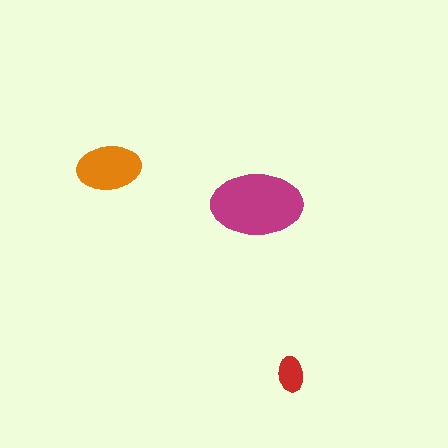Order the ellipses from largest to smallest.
the magenta one, the orange one, the red one.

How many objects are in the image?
There are 3 objects in the image.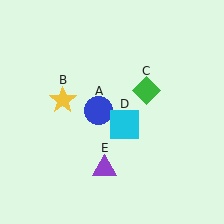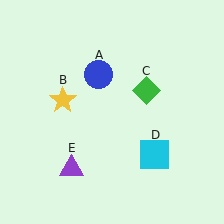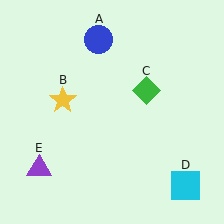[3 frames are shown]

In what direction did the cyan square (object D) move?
The cyan square (object D) moved down and to the right.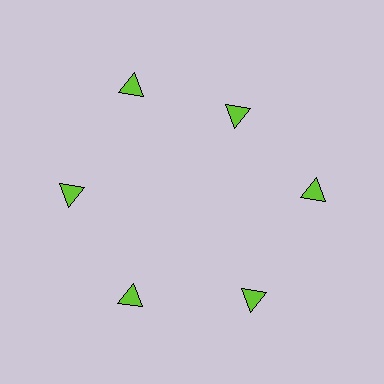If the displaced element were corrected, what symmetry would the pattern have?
It would have 6-fold rotational symmetry — the pattern would map onto itself every 60 degrees.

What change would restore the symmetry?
The symmetry would be restored by moving it outward, back onto the ring so that all 6 triangles sit at equal angles and equal distance from the center.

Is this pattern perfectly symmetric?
No. The 6 lime triangles are arranged in a ring, but one element near the 1 o'clock position is pulled inward toward the center, breaking the 6-fold rotational symmetry.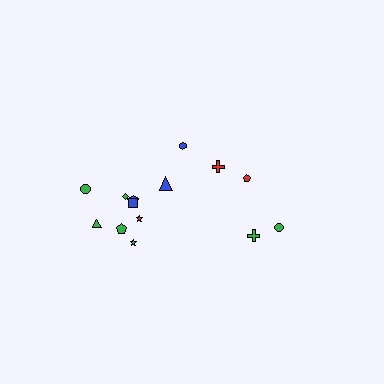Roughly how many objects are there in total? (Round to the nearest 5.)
Roughly 15 objects in total.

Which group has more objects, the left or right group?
The left group.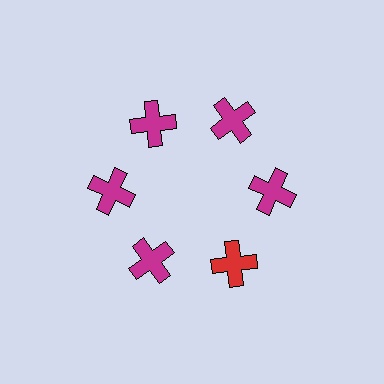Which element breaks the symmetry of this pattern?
The red cross at roughly the 5 o'clock position breaks the symmetry. All other shapes are magenta crosses.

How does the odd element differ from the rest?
It has a different color: red instead of magenta.